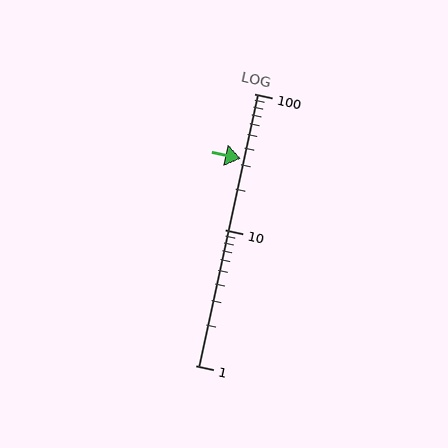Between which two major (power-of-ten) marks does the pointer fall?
The pointer is between 10 and 100.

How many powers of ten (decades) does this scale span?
The scale spans 2 decades, from 1 to 100.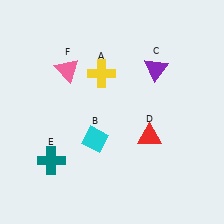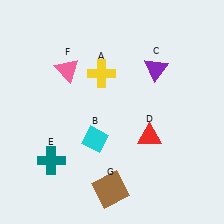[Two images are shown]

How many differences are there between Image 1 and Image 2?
There is 1 difference between the two images.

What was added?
A brown square (G) was added in Image 2.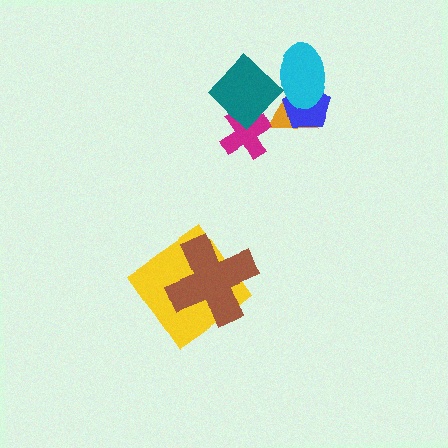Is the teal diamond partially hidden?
Yes, it is partially covered by another shape.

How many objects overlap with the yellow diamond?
1 object overlaps with the yellow diamond.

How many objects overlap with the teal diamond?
3 objects overlap with the teal diamond.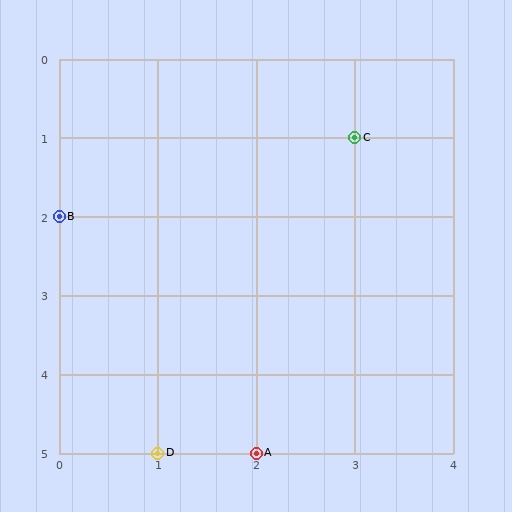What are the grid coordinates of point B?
Point B is at grid coordinates (0, 2).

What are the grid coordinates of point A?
Point A is at grid coordinates (2, 5).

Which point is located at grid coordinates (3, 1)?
Point C is at (3, 1).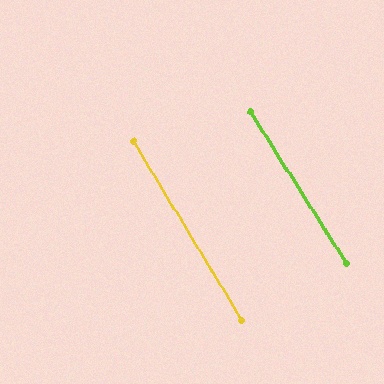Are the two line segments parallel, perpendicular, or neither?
Parallel — their directions differ by only 1.3°.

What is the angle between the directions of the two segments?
Approximately 1 degree.